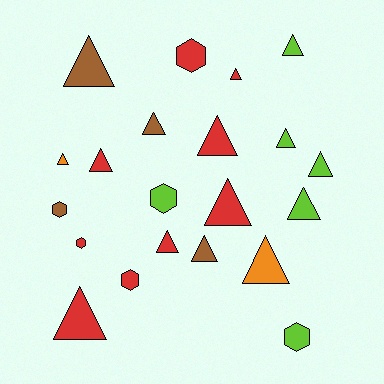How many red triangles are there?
There are 6 red triangles.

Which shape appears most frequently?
Triangle, with 15 objects.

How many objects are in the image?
There are 21 objects.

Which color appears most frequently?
Red, with 9 objects.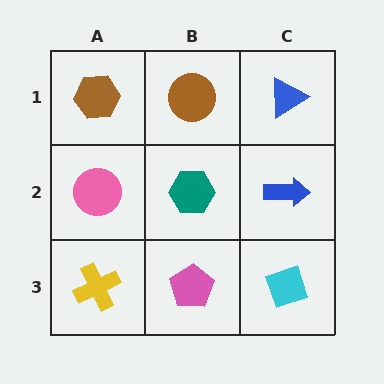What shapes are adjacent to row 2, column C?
A blue triangle (row 1, column C), a cyan diamond (row 3, column C), a teal hexagon (row 2, column B).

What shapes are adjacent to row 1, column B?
A teal hexagon (row 2, column B), a brown hexagon (row 1, column A), a blue triangle (row 1, column C).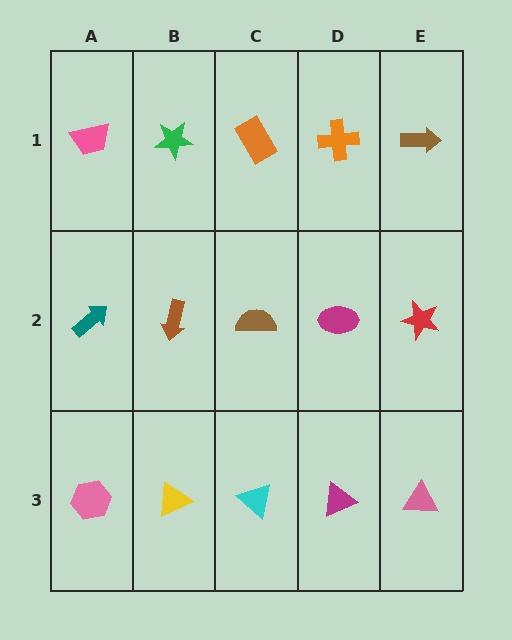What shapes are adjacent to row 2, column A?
A pink trapezoid (row 1, column A), a pink hexagon (row 3, column A), a brown arrow (row 2, column B).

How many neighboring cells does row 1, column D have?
3.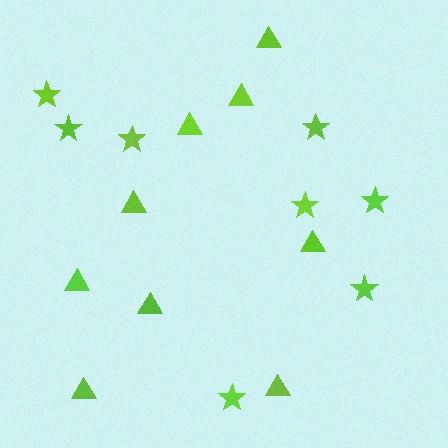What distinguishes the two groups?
There are 2 groups: one group of stars (8) and one group of triangles (9).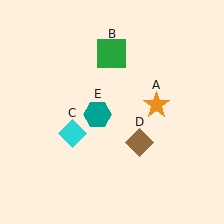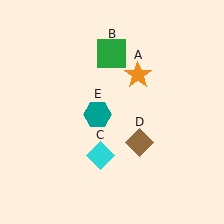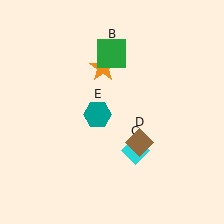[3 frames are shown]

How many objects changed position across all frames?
2 objects changed position: orange star (object A), cyan diamond (object C).